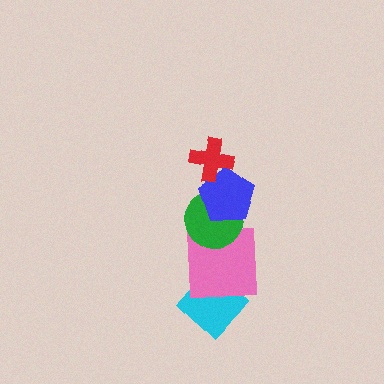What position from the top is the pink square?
The pink square is 4th from the top.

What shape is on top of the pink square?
The green circle is on top of the pink square.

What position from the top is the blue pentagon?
The blue pentagon is 2nd from the top.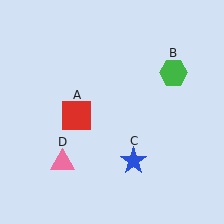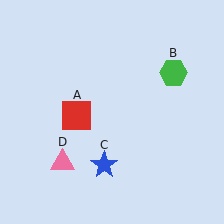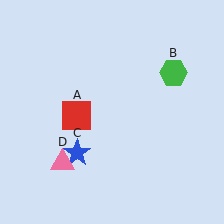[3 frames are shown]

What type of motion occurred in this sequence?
The blue star (object C) rotated clockwise around the center of the scene.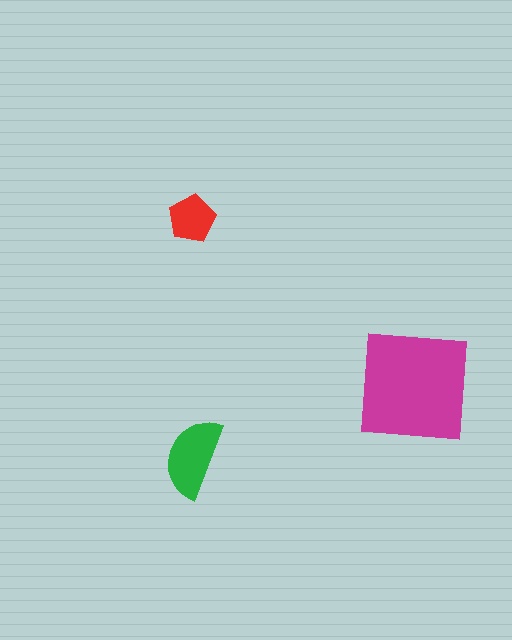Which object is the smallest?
The red pentagon.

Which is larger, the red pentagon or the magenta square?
The magenta square.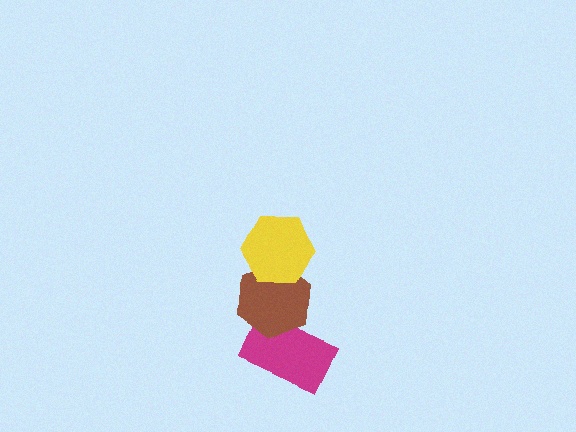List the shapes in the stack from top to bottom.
From top to bottom: the yellow hexagon, the brown hexagon, the magenta rectangle.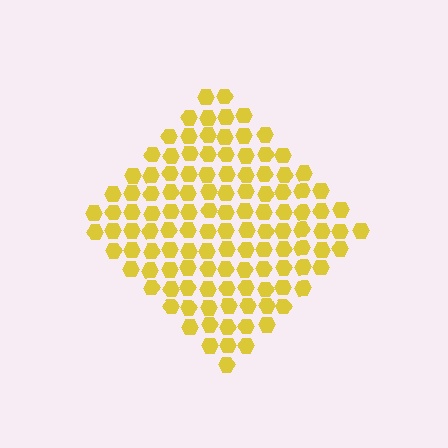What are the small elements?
The small elements are hexagons.